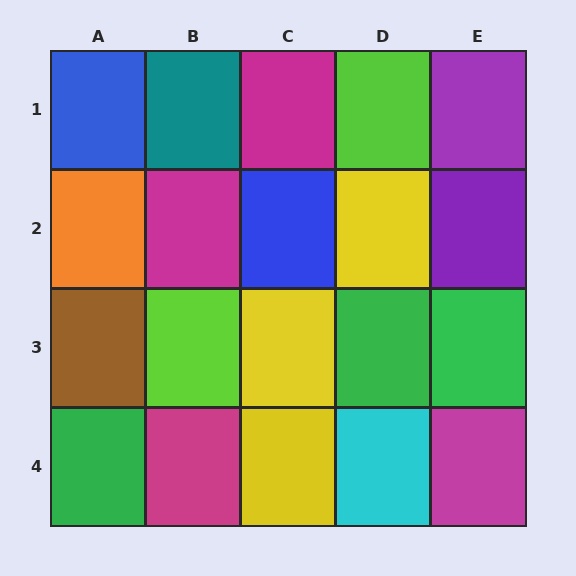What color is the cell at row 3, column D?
Green.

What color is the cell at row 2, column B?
Magenta.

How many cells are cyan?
1 cell is cyan.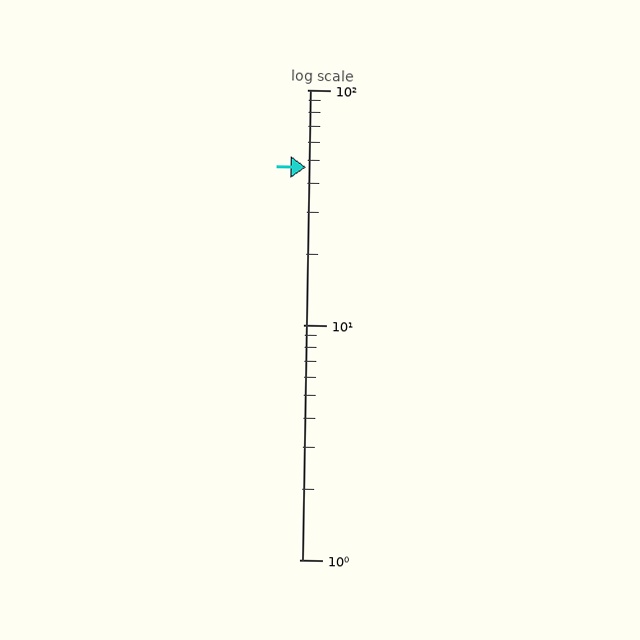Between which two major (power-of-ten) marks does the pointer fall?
The pointer is between 10 and 100.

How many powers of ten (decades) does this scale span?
The scale spans 2 decades, from 1 to 100.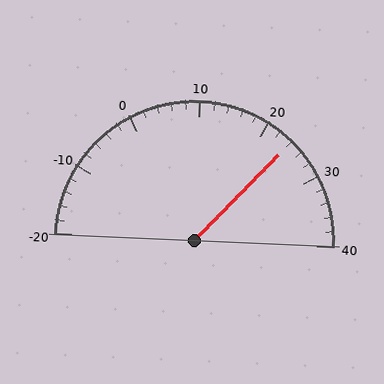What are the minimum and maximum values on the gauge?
The gauge ranges from -20 to 40.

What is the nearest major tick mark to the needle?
The nearest major tick mark is 20.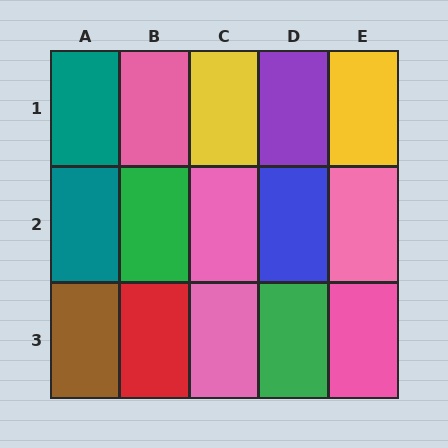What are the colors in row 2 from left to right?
Teal, green, pink, blue, pink.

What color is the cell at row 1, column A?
Teal.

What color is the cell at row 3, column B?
Red.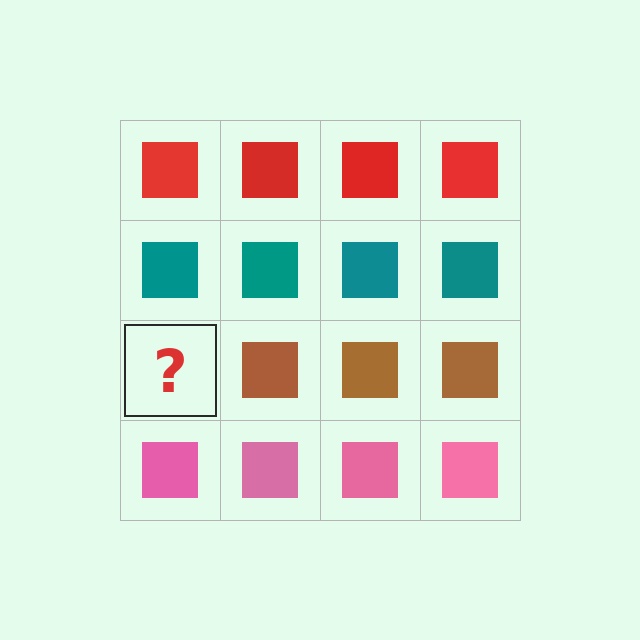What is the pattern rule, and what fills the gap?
The rule is that each row has a consistent color. The gap should be filled with a brown square.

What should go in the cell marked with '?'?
The missing cell should contain a brown square.